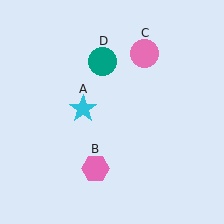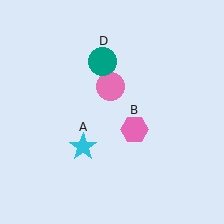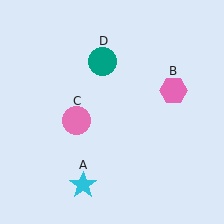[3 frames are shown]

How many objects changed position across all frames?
3 objects changed position: cyan star (object A), pink hexagon (object B), pink circle (object C).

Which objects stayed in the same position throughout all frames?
Teal circle (object D) remained stationary.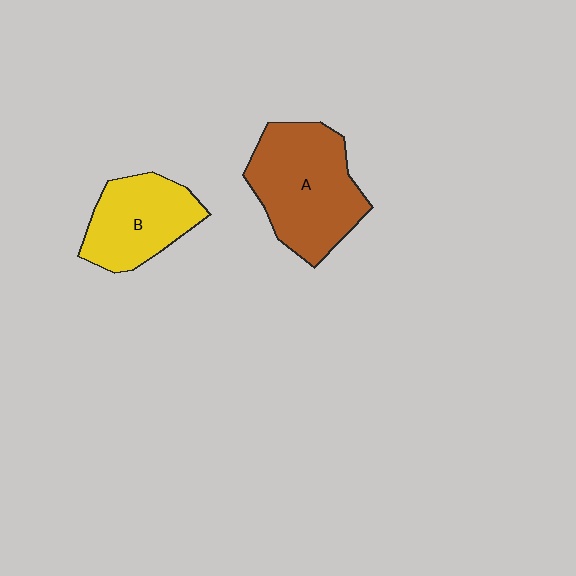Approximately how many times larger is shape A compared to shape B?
Approximately 1.4 times.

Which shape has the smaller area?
Shape B (yellow).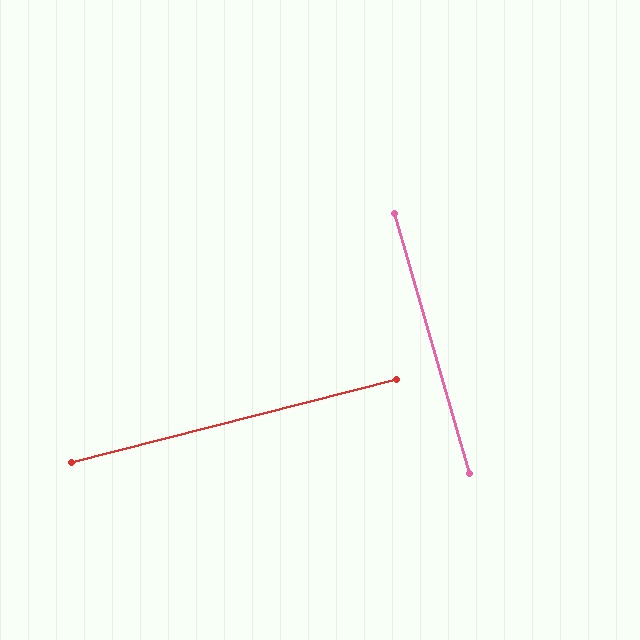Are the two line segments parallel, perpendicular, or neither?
Perpendicular — they meet at approximately 88°.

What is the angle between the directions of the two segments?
Approximately 88 degrees.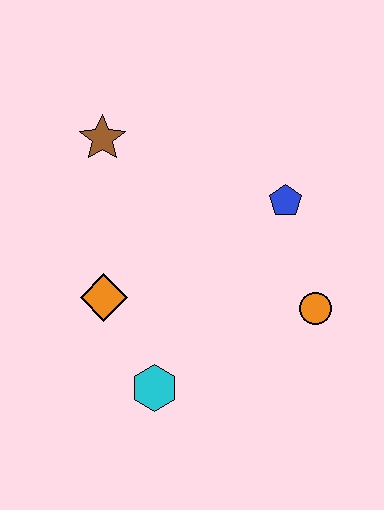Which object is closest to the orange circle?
The blue pentagon is closest to the orange circle.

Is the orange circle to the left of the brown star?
No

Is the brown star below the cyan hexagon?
No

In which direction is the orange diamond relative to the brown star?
The orange diamond is below the brown star.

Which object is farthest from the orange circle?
The brown star is farthest from the orange circle.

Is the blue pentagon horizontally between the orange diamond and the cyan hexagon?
No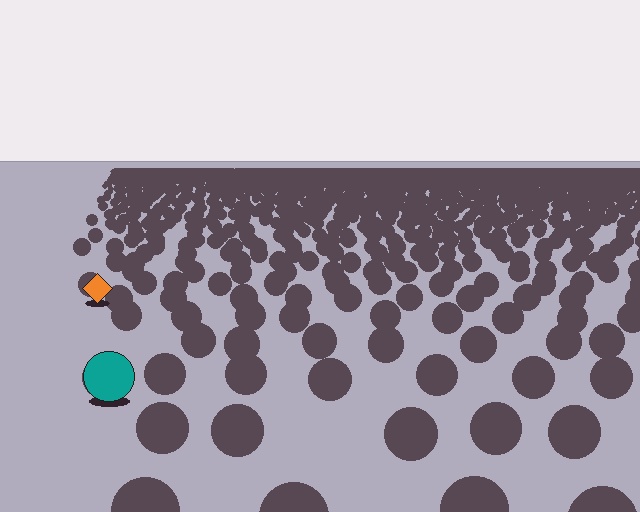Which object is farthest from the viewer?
The orange diamond is farthest from the viewer. It appears smaller and the ground texture around it is denser.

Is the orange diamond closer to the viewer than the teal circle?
No. The teal circle is closer — you can tell from the texture gradient: the ground texture is coarser near it.